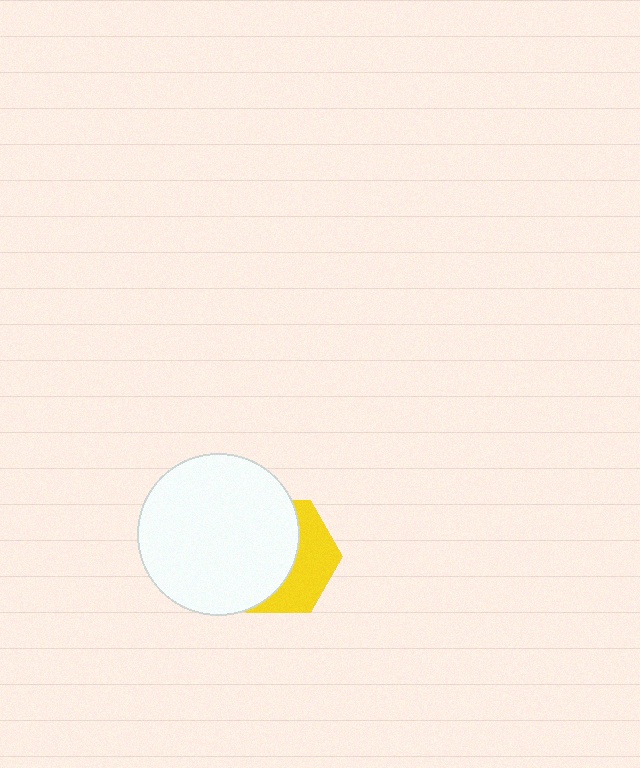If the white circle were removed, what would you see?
You would see the complete yellow hexagon.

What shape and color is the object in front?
The object in front is a white circle.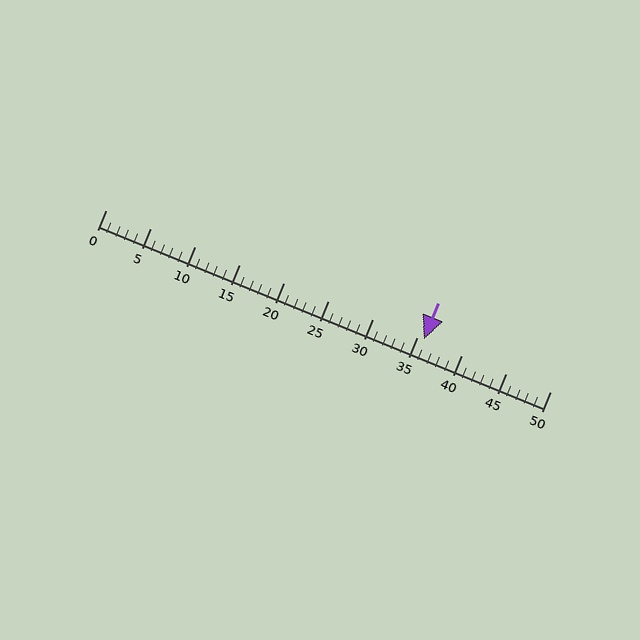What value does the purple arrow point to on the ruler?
The purple arrow points to approximately 36.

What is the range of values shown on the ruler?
The ruler shows values from 0 to 50.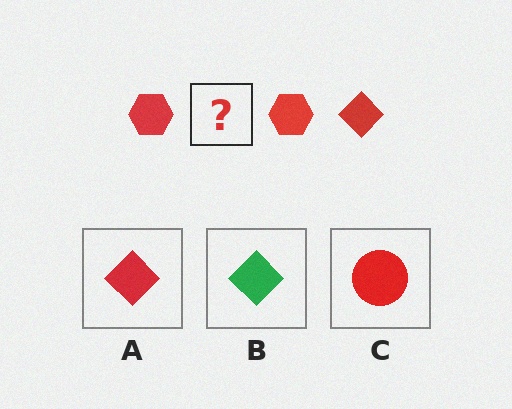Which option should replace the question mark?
Option A.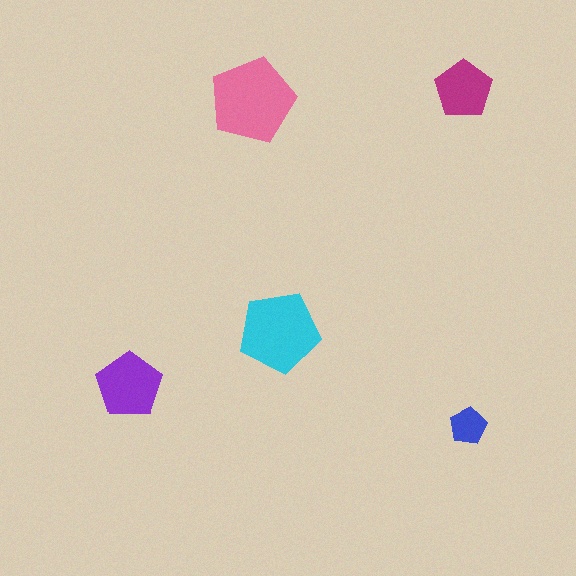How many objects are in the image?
There are 5 objects in the image.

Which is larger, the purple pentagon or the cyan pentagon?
The cyan one.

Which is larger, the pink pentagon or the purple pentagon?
The pink one.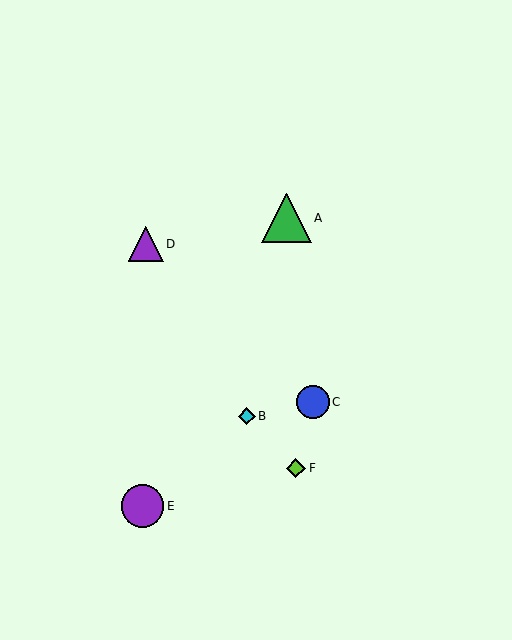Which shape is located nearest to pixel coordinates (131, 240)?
The purple triangle (labeled D) at (146, 244) is nearest to that location.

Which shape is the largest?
The green triangle (labeled A) is the largest.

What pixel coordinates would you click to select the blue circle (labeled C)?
Click at (313, 402) to select the blue circle C.